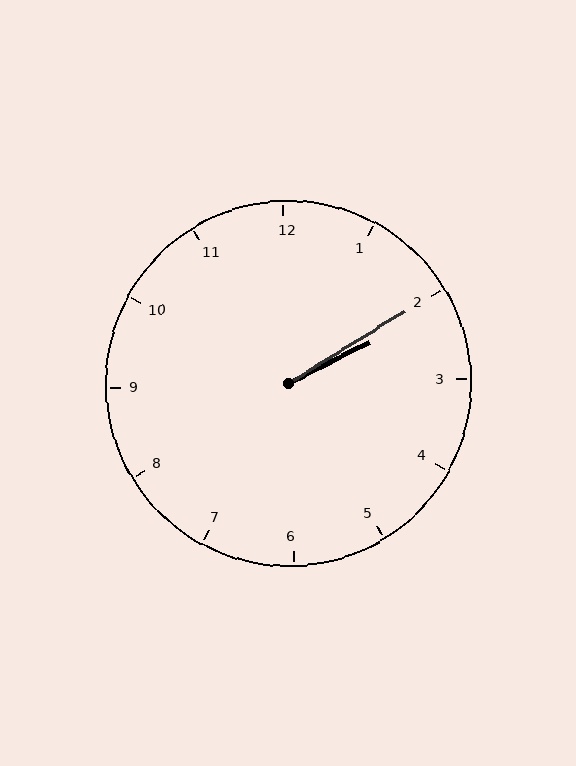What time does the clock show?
2:10.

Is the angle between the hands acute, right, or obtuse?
It is acute.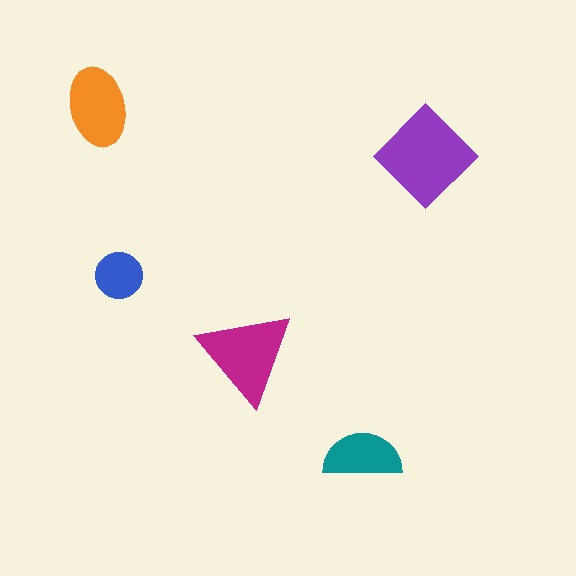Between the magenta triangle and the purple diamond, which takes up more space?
The purple diamond.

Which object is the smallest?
The blue circle.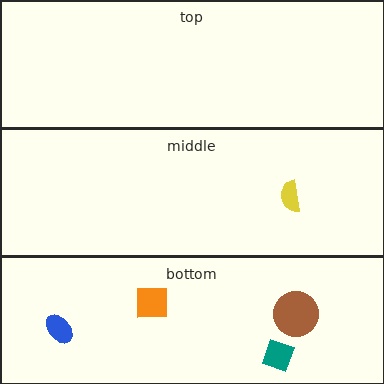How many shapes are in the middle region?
1.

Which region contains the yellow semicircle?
The middle region.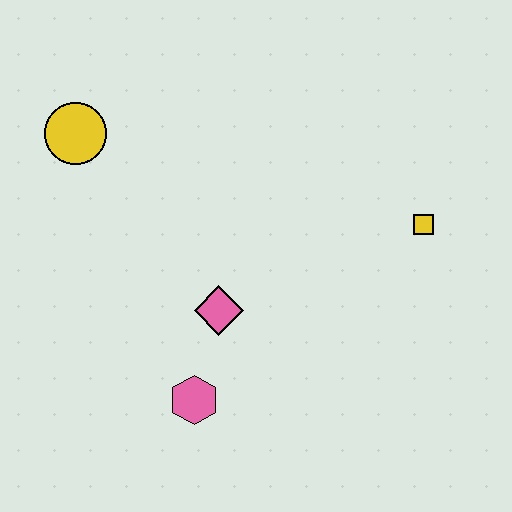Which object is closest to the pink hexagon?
The pink diamond is closest to the pink hexagon.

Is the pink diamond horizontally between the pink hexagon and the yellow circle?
No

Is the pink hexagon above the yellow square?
No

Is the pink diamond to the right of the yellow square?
No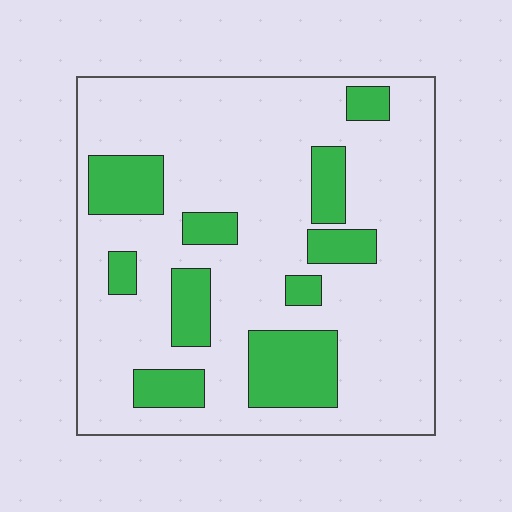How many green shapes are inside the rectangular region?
10.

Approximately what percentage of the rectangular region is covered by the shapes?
Approximately 20%.